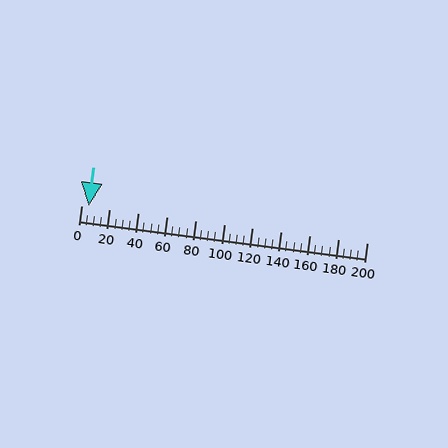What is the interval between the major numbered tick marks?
The major tick marks are spaced 20 units apart.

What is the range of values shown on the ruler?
The ruler shows values from 0 to 200.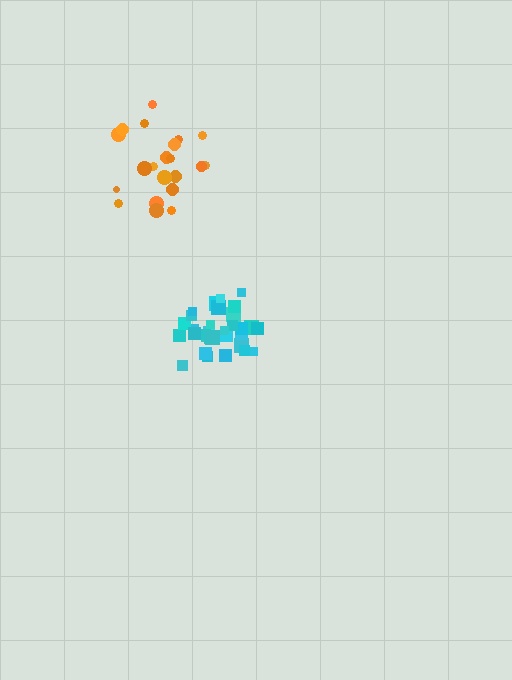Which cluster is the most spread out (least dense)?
Orange.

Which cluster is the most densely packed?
Cyan.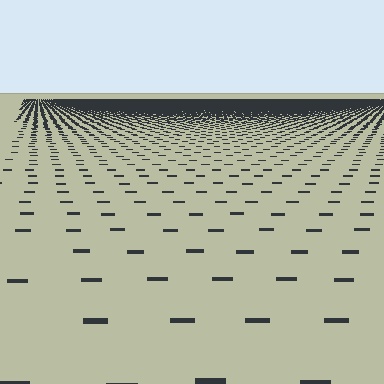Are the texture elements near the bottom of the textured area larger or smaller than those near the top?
Larger. Near the bottom, elements are closer to the viewer and appear at a bigger on-screen size.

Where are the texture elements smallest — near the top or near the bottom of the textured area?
Near the top.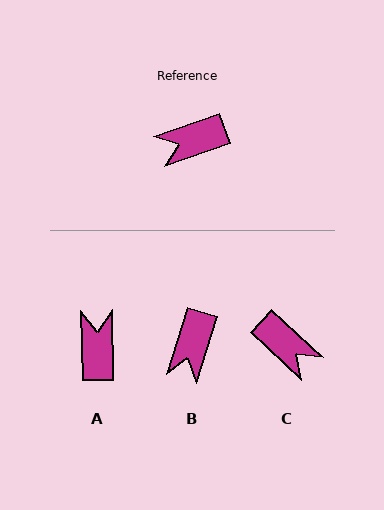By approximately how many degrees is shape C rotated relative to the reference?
Approximately 118 degrees counter-clockwise.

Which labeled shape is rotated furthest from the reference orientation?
C, about 118 degrees away.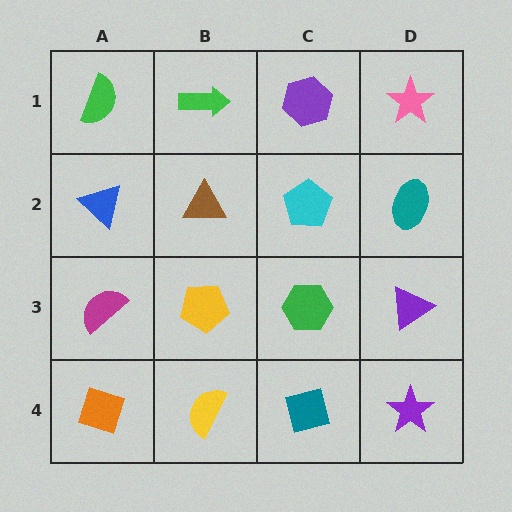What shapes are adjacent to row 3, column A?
A blue triangle (row 2, column A), an orange diamond (row 4, column A), a yellow pentagon (row 3, column B).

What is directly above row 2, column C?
A purple hexagon.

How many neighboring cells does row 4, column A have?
2.